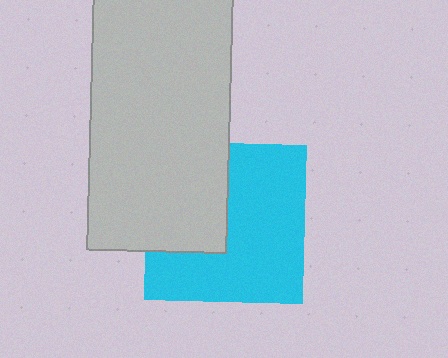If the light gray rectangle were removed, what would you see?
You would see the complete cyan square.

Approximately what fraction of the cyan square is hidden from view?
Roughly 36% of the cyan square is hidden behind the light gray rectangle.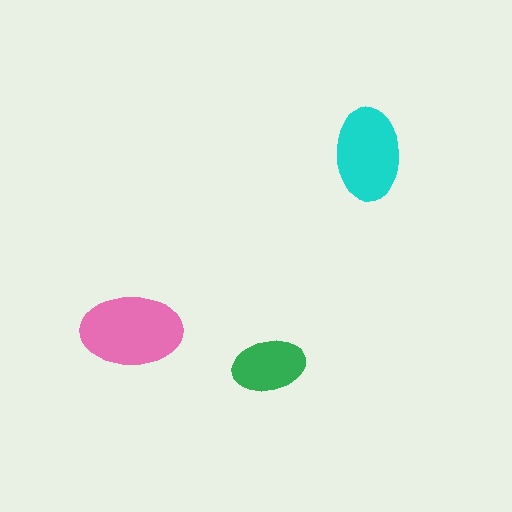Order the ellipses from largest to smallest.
the pink one, the cyan one, the green one.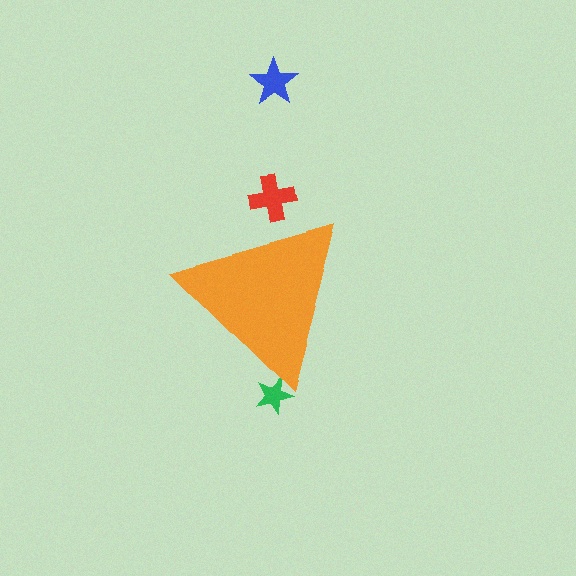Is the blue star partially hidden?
No, the blue star is fully visible.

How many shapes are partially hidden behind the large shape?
2 shapes are partially hidden.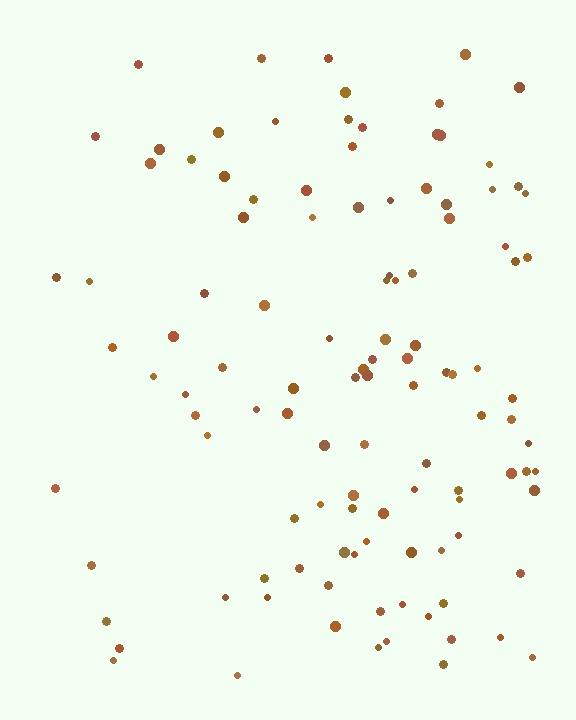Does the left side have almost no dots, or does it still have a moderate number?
Still a moderate number, just noticeably fewer than the right.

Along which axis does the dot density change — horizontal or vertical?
Horizontal.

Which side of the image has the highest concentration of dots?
The right.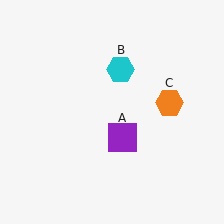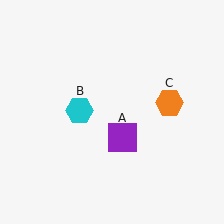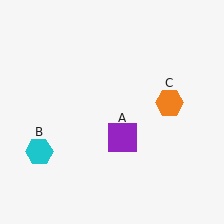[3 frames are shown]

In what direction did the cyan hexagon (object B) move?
The cyan hexagon (object B) moved down and to the left.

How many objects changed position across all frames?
1 object changed position: cyan hexagon (object B).